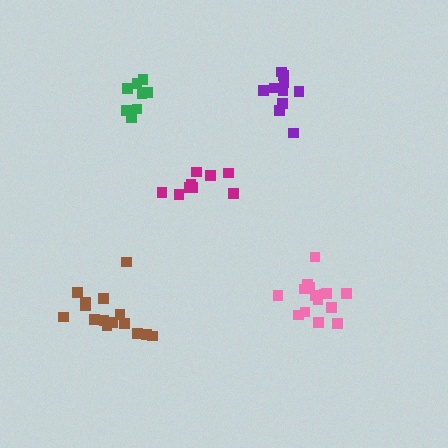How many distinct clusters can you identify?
There are 5 distinct clusters.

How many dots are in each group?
Group 1: 9 dots, Group 2: 15 dots, Group 3: 10 dots, Group 4: 15 dots, Group 5: 9 dots (58 total).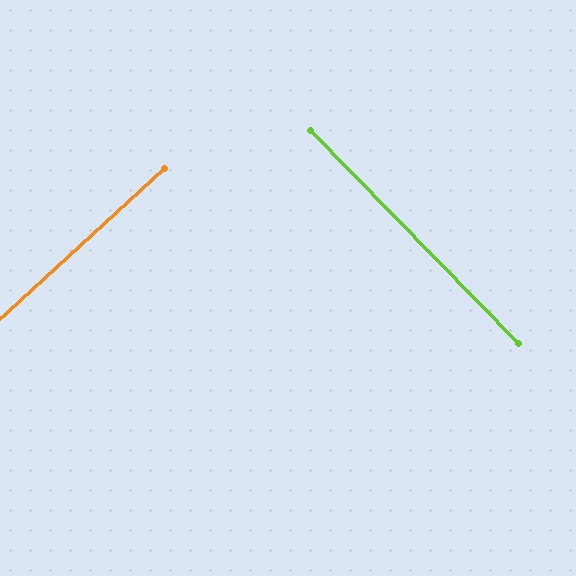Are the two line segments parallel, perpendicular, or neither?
Perpendicular — they meet at approximately 88°.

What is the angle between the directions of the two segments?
Approximately 88 degrees.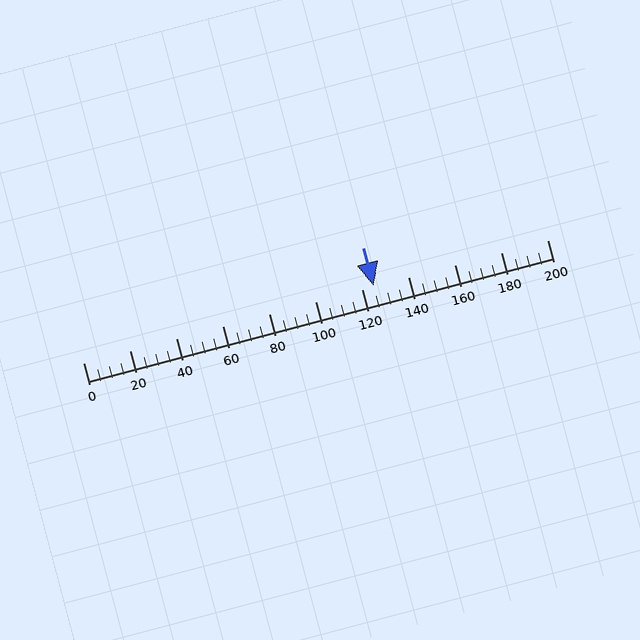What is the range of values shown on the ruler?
The ruler shows values from 0 to 200.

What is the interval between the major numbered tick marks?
The major tick marks are spaced 20 units apart.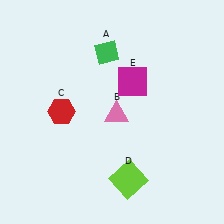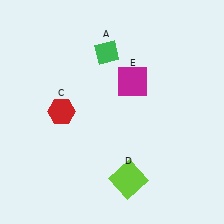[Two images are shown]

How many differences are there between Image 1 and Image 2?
There is 1 difference between the two images.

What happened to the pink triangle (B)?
The pink triangle (B) was removed in Image 2. It was in the bottom-right area of Image 1.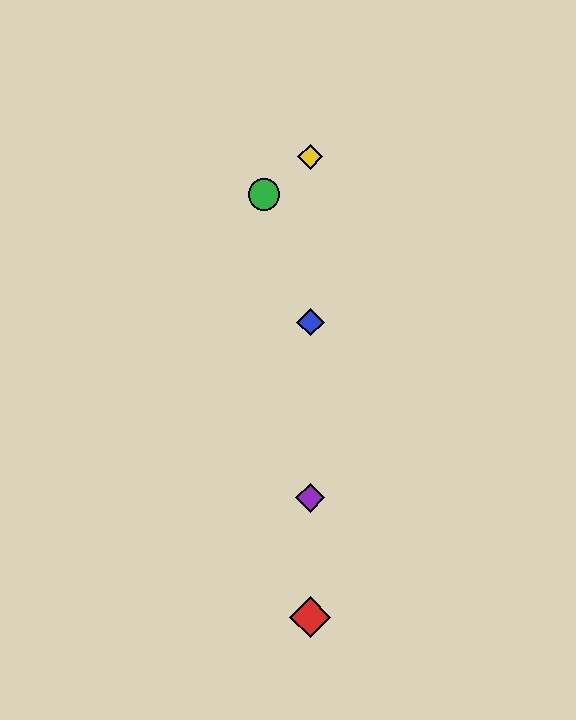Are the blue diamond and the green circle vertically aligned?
No, the blue diamond is at x≈310 and the green circle is at x≈264.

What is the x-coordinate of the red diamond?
The red diamond is at x≈310.